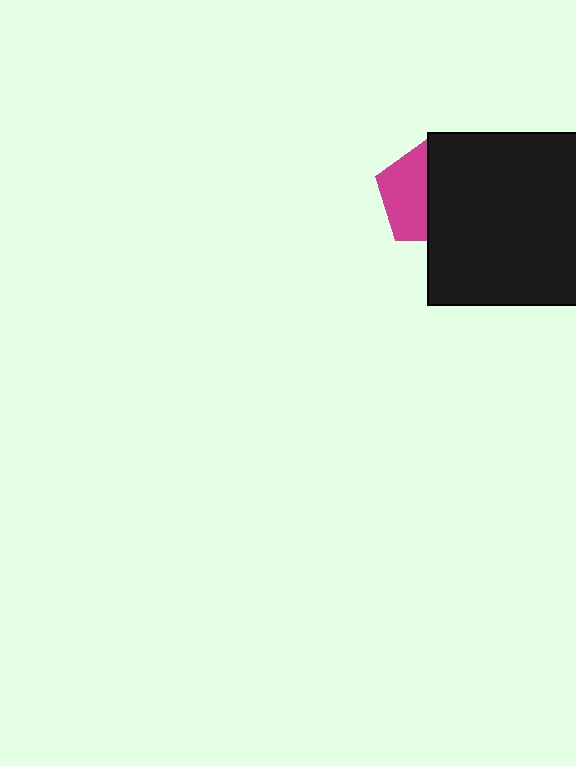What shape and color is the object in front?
The object in front is a black rectangle.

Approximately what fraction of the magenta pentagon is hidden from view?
Roughly 52% of the magenta pentagon is hidden behind the black rectangle.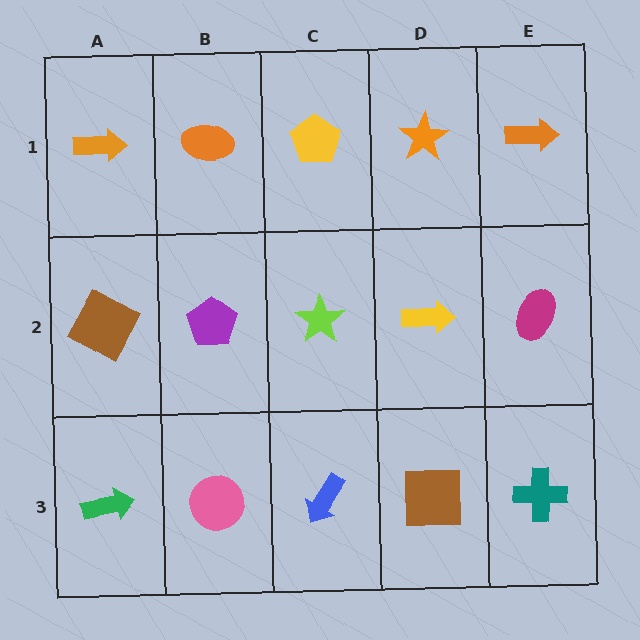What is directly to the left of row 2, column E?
A yellow arrow.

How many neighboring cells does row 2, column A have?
3.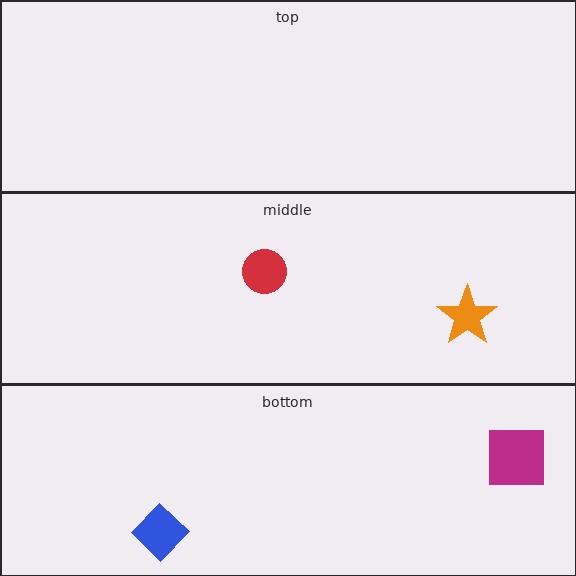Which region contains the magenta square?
The bottom region.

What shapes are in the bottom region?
The magenta square, the blue diamond.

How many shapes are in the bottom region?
2.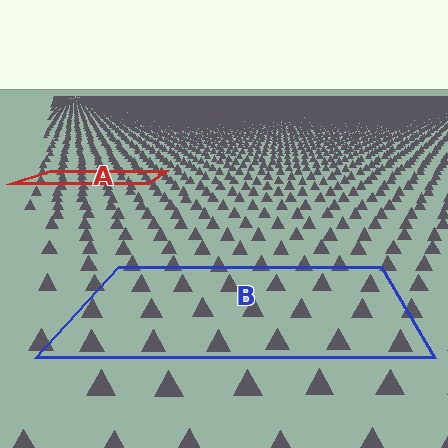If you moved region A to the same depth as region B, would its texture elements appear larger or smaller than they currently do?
They would appear larger. At a closer depth, the same texture elements are projected at a bigger on-screen size.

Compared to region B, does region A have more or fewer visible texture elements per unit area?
Region A has more texture elements per unit area — they are packed more densely because it is farther away.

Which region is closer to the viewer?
Region B is closer. The texture elements there are larger and more spread out.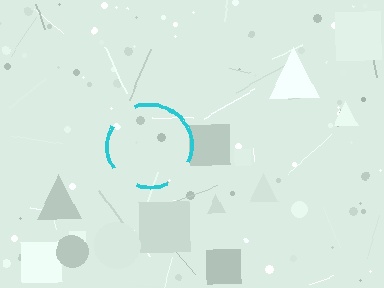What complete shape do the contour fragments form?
The contour fragments form a circle.